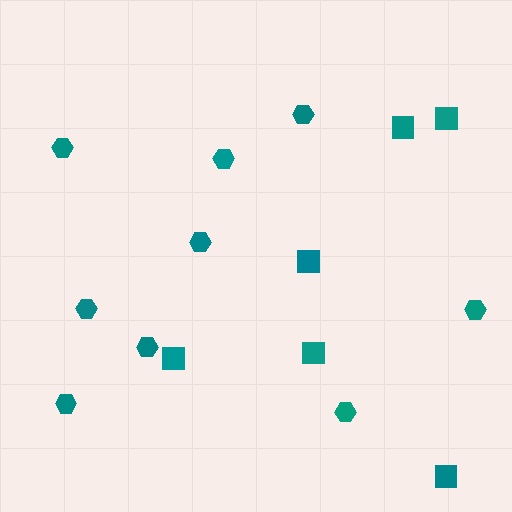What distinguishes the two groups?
There are 2 groups: one group of squares (6) and one group of hexagons (9).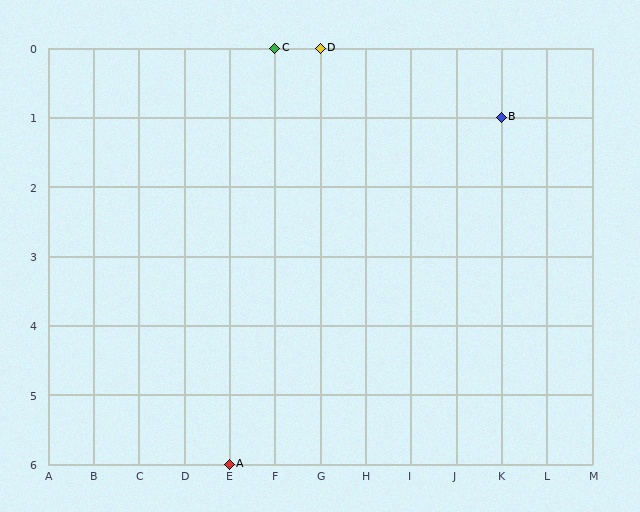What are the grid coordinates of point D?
Point D is at grid coordinates (G, 0).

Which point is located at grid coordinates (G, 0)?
Point D is at (G, 0).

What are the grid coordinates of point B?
Point B is at grid coordinates (K, 1).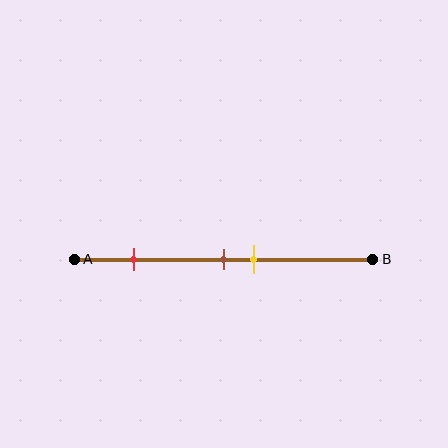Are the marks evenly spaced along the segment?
No, the marks are not evenly spaced.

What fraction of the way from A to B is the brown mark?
The brown mark is approximately 50% (0.5) of the way from A to B.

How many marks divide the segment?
There are 3 marks dividing the segment.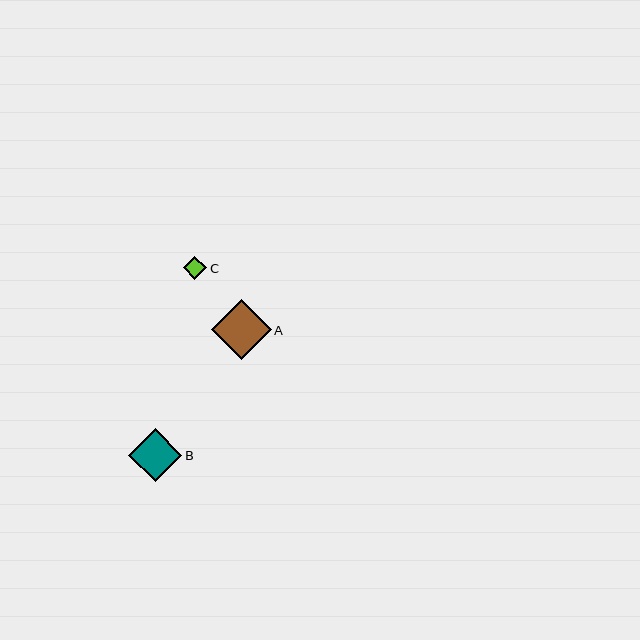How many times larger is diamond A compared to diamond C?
Diamond A is approximately 2.5 times the size of diamond C.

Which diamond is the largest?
Diamond A is the largest with a size of approximately 60 pixels.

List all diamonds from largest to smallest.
From largest to smallest: A, B, C.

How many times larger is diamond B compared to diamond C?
Diamond B is approximately 2.3 times the size of diamond C.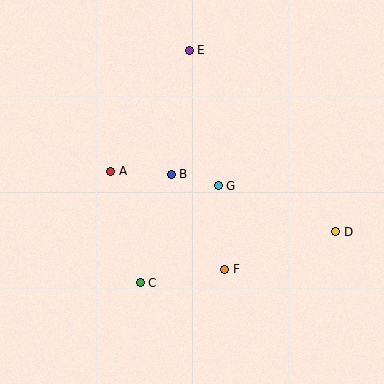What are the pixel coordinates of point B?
Point B is at (171, 174).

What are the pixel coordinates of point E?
Point E is at (189, 50).